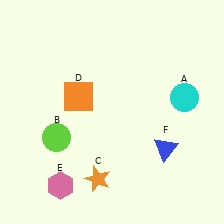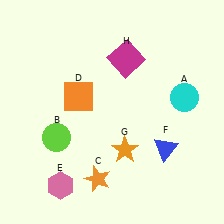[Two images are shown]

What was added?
An orange star (G), a magenta square (H) were added in Image 2.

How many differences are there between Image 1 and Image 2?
There are 2 differences between the two images.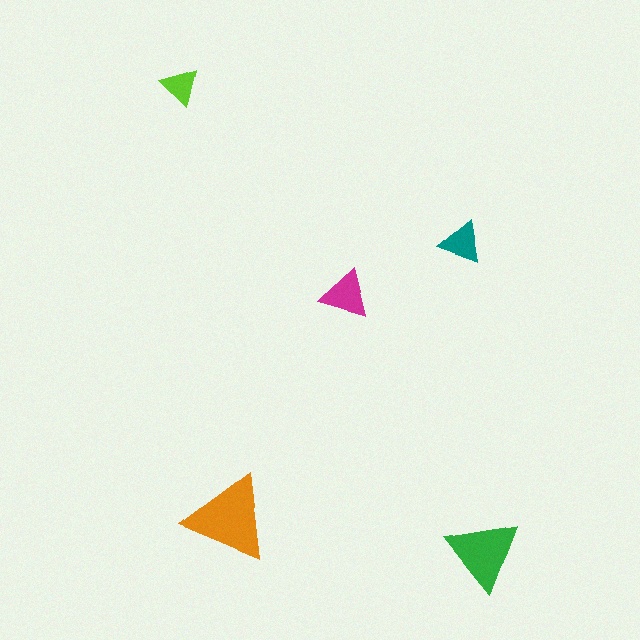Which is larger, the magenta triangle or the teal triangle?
The magenta one.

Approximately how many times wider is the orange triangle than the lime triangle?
About 2.5 times wider.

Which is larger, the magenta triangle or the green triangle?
The green one.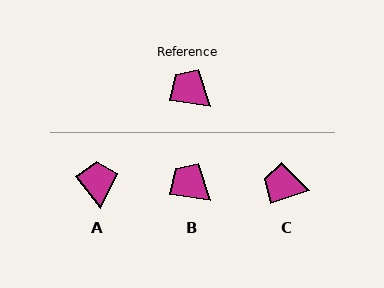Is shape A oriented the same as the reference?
No, it is off by about 44 degrees.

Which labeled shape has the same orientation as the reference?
B.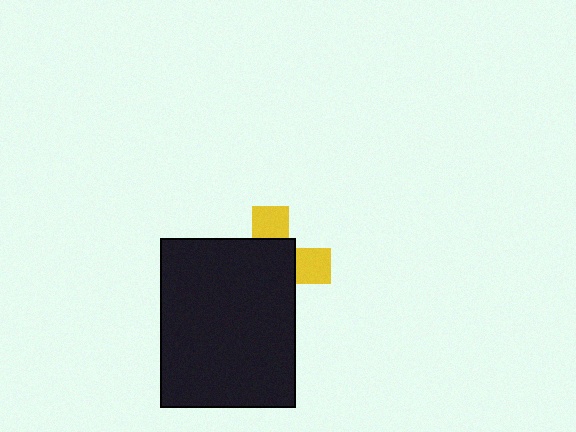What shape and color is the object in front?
The object in front is a black rectangle.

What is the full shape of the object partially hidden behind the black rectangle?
The partially hidden object is a yellow cross.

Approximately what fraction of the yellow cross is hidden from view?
Roughly 67% of the yellow cross is hidden behind the black rectangle.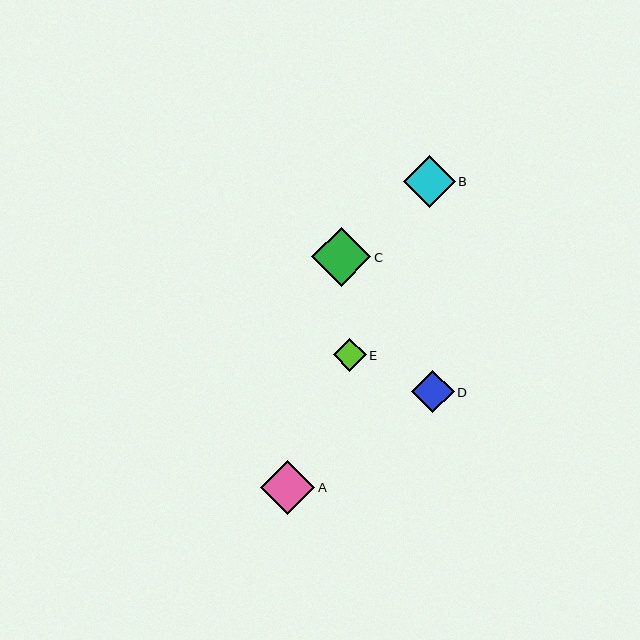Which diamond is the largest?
Diamond C is the largest with a size of approximately 59 pixels.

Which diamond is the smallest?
Diamond E is the smallest with a size of approximately 33 pixels.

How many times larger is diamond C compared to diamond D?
Diamond C is approximately 1.4 times the size of diamond D.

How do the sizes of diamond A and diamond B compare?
Diamond A and diamond B are approximately the same size.